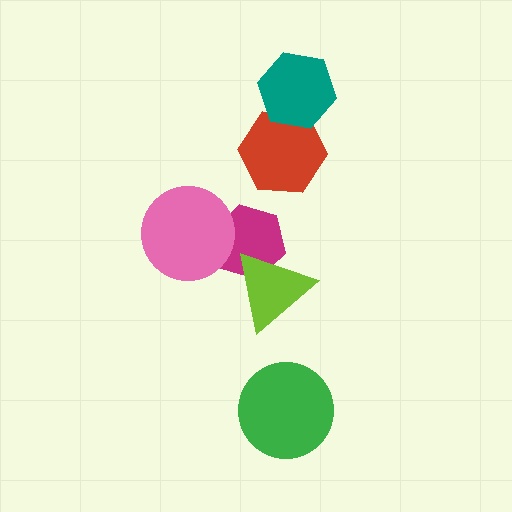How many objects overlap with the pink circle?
1 object overlaps with the pink circle.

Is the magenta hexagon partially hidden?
Yes, it is partially covered by another shape.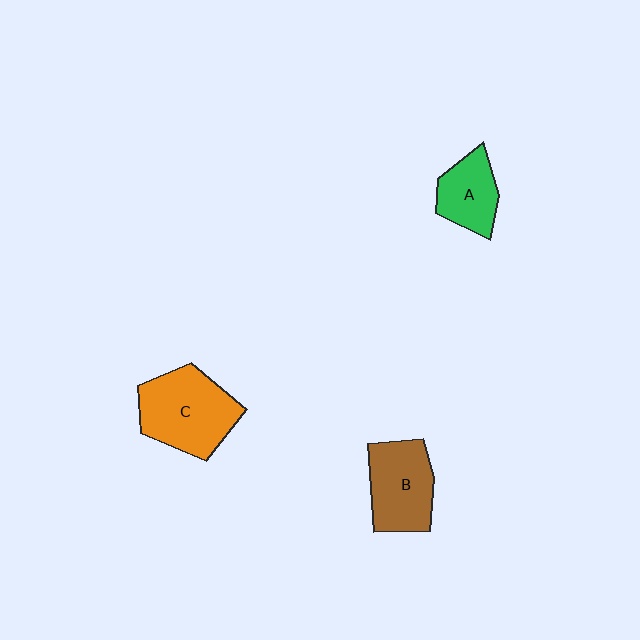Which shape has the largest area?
Shape C (orange).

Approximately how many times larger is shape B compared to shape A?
Approximately 1.4 times.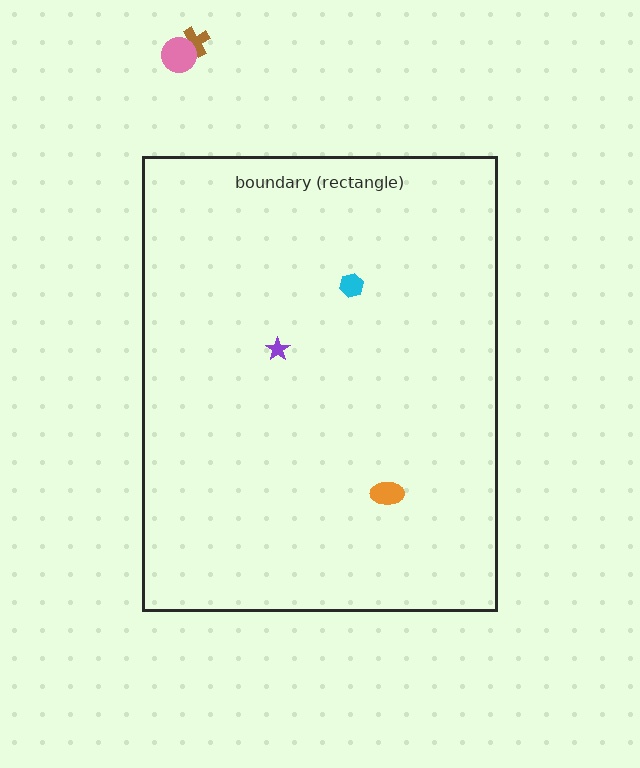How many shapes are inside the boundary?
3 inside, 2 outside.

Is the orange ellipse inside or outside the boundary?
Inside.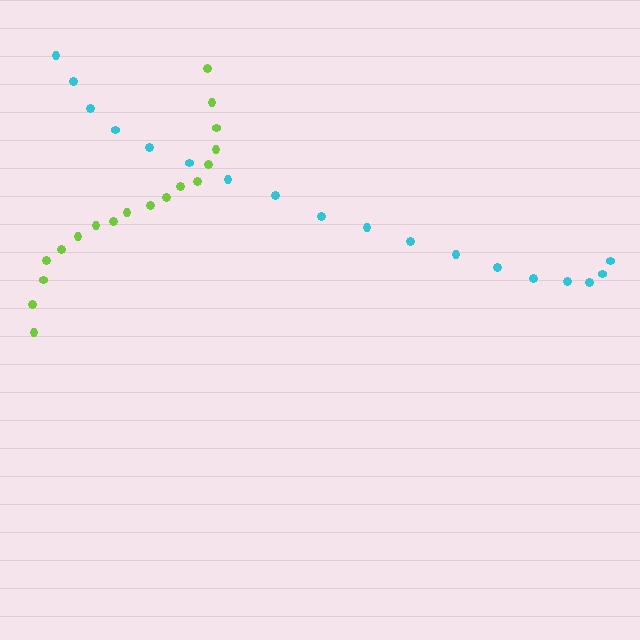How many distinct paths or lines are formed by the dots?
There are 2 distinct paths.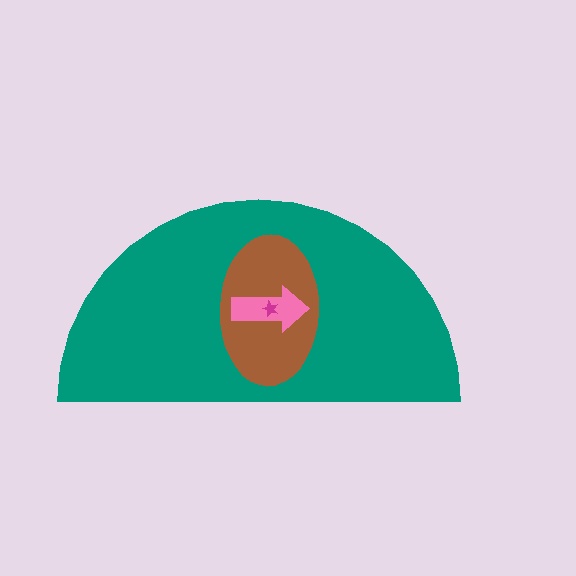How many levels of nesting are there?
4.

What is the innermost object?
The magenta star.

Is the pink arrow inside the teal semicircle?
Yes.